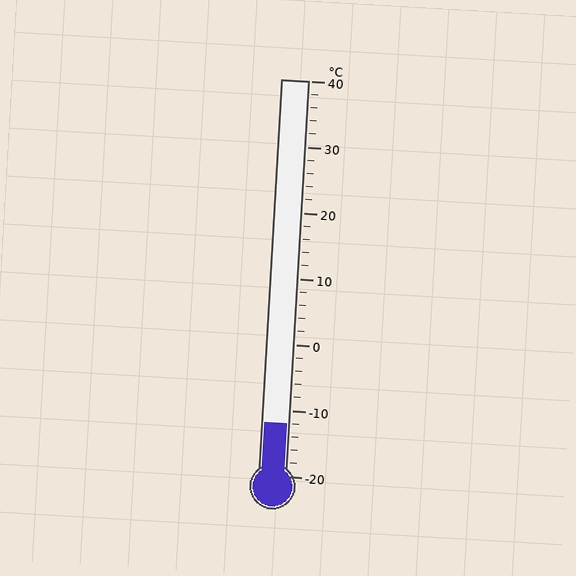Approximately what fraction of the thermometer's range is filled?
The thermometer is filled to approximately 15% of its range.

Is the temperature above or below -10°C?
The temperature is below -10°C.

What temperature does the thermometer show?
The thermometer shows approximately -12°C.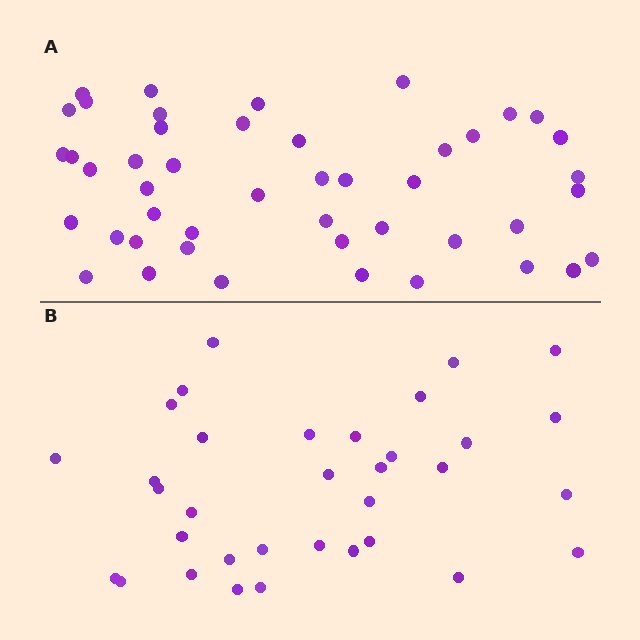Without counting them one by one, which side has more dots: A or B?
Region A (the top region) has more dots.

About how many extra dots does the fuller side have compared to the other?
Region A has roughly 12 or so more dots than region B.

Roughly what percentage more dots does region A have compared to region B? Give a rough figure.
About 35% more.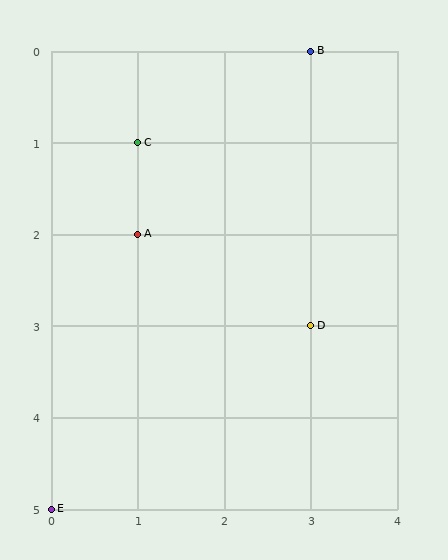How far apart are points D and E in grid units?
Points D and E are 3 columns and 2 rows apart (about 3.6 grid units diagonally).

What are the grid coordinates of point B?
Point B is at grid coordinates (3, 0).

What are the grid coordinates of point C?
Point C is at grid coordinates (1, 1).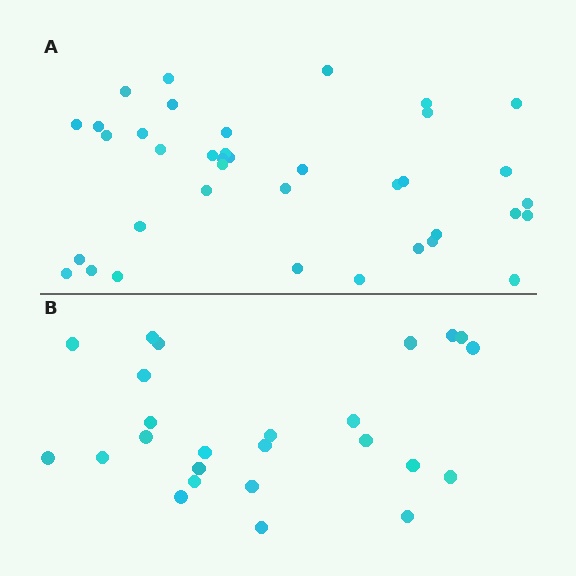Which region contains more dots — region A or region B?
Region A (the top region) has more dots.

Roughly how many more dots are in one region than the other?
Region A has approximately 15 more dots than region B.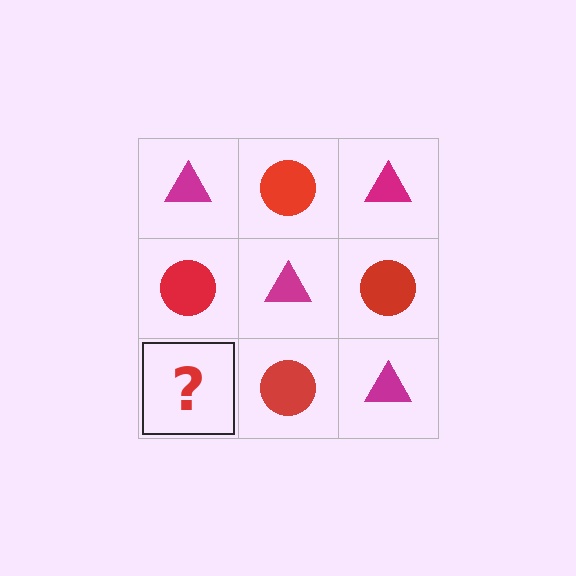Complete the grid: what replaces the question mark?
The question mark should be replaced with a magenta triangle.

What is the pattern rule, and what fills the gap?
The rule is that it alternates magenta triangle and red circle in a checkerboard pattern. The gap should be filled with a magenta triangle.